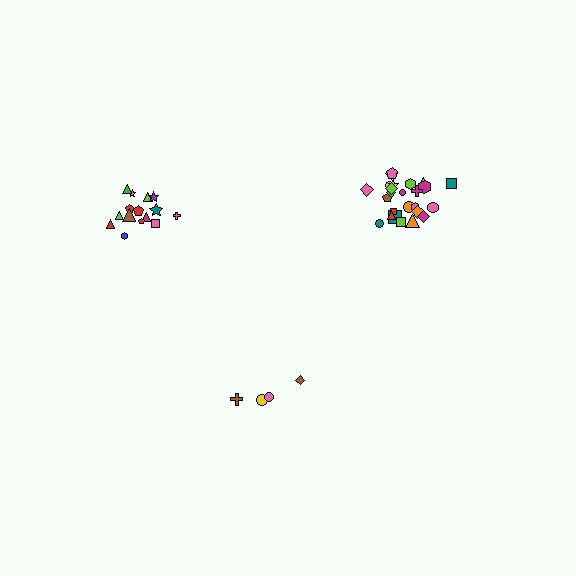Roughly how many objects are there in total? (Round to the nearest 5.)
Roughly 45 objects in total.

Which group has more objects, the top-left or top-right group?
The top-right group.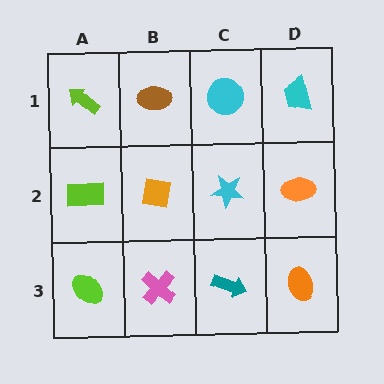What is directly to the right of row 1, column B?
A cyan circle.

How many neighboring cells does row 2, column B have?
4.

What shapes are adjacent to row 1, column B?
An orange square (row 2, column B), a lime arrow (row 1, column A), a cyan circle (row 1, column C).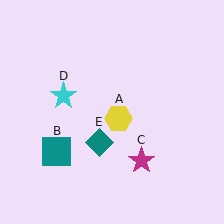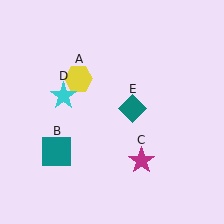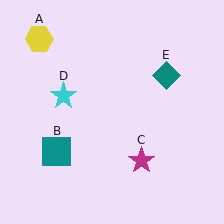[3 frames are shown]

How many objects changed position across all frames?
2 objects changed position: yellow hexagon (object A), teal diamond (object E).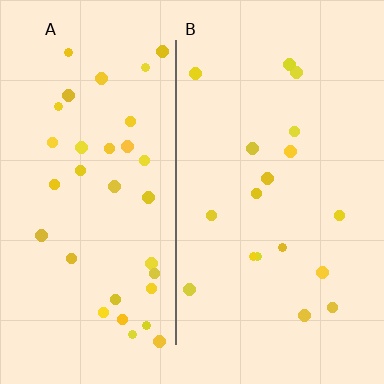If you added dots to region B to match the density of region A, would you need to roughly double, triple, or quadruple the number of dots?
Approximately double.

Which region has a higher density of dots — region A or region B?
A (the left).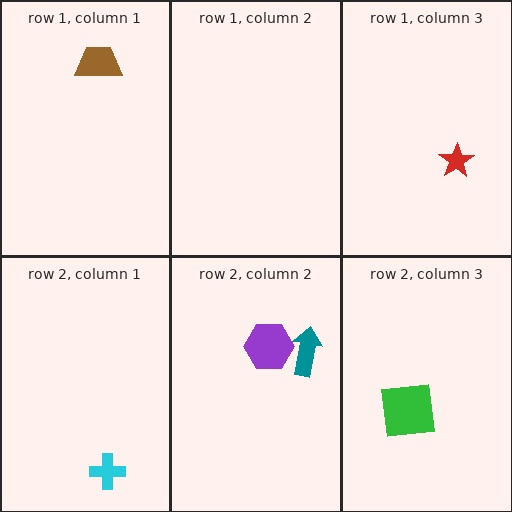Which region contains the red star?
The row 1, column 3 region.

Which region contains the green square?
The row 2, column 3 region.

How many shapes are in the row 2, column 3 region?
1.